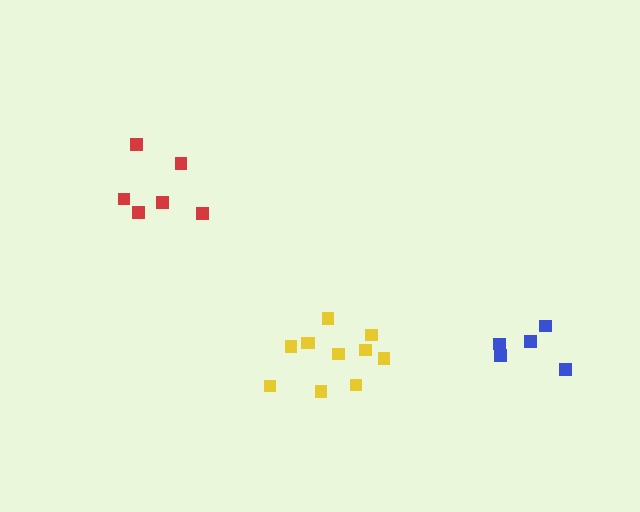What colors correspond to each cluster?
The clusters are colored: yellow, red, blue.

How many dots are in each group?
Group 1: 11 dots, Group 2: 6 dots, Group 3: 5 dots (22 total).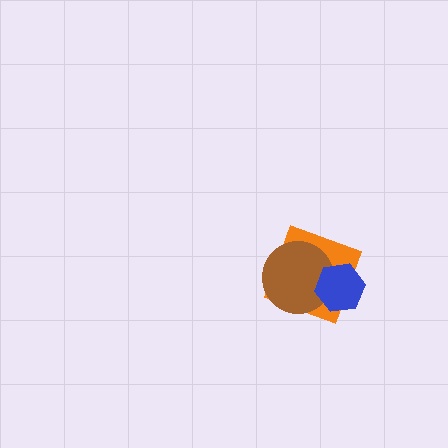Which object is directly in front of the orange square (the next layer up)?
The brown circle is directly in front of the orange square.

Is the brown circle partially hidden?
Yes, it is partially covered by another shape.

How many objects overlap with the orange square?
2 objects overlap with the orange square.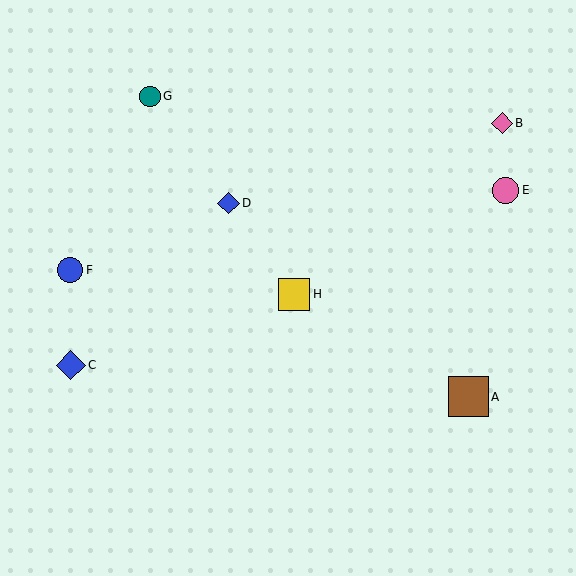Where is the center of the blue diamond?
The center of the blue diamond is at (229, 203).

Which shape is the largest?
The brown square (labeled A) is the largest.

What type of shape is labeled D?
Shape D is a blue diamond.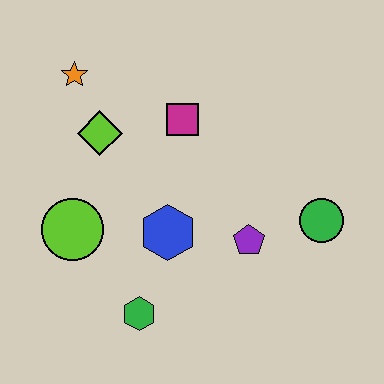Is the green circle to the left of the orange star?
No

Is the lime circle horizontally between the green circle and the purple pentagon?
No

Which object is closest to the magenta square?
The lime diamond is closest to the magenta square.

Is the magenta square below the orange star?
Yes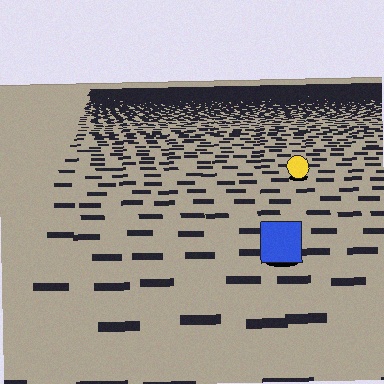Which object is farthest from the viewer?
The yellow circle is farthest from the viewer. It appears smaller and the ground texture around it is denser.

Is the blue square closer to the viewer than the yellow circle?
Yes. The blue square is closer — you can tell from the texture gradient: the ground texture is coarser near it.